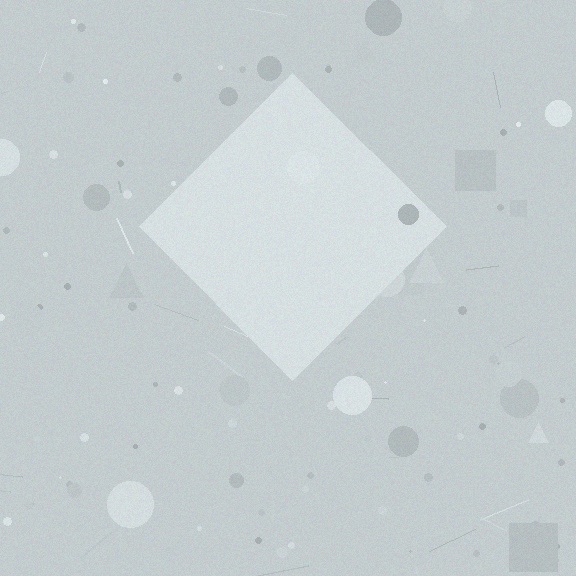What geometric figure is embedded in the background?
A diamond is embedded in the background.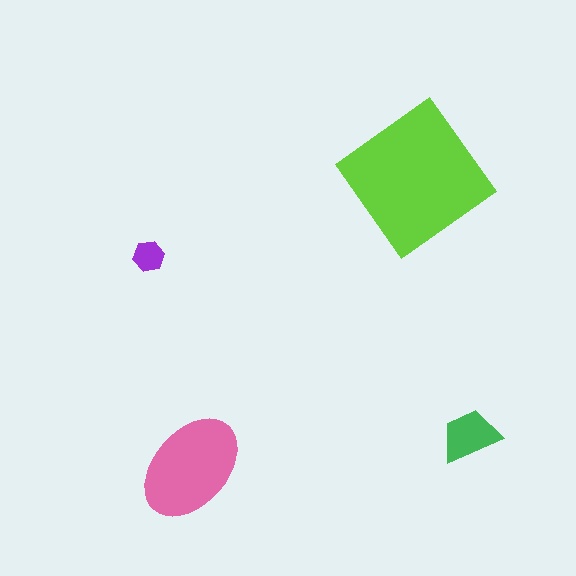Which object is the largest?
The lime diamond.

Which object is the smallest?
The purple hexagon.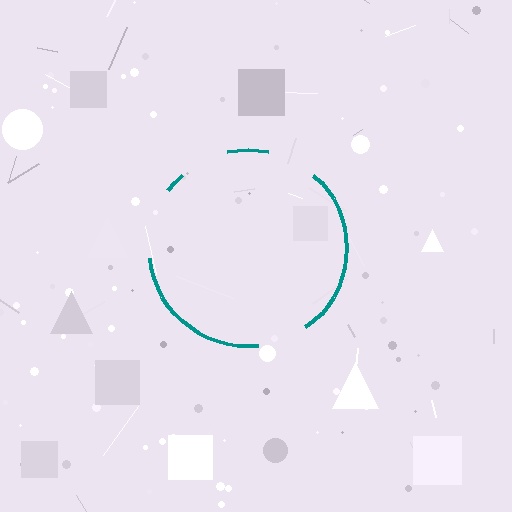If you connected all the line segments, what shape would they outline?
They would outline a circle.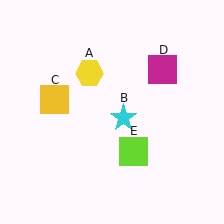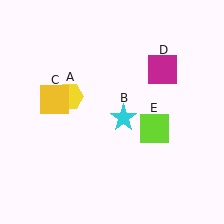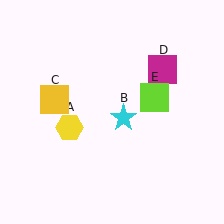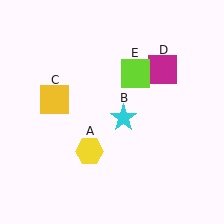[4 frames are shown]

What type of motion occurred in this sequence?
The yellow hexagon (object A), lime square (object E) rotated counterclockwise around the center of the scene.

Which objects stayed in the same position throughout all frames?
Cyan star (object B) and yellow square (object C) and magenta square (object D) remained stationary.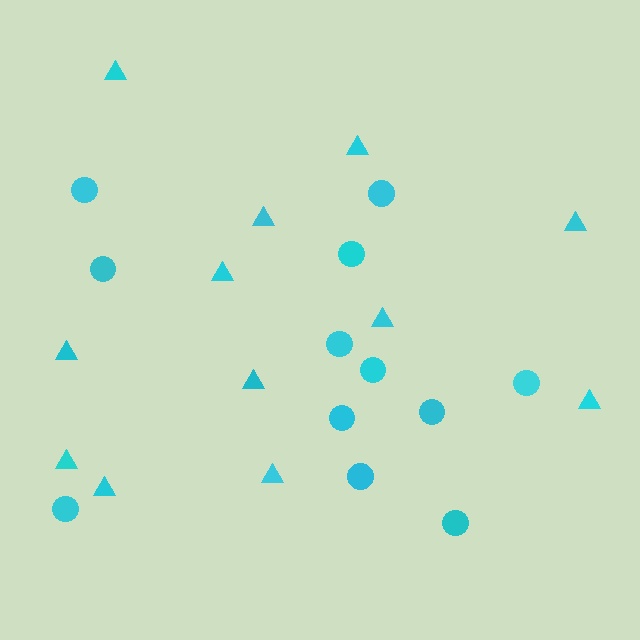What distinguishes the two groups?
There are 2 groups: one group of triangles (12) and one group of circles (12).